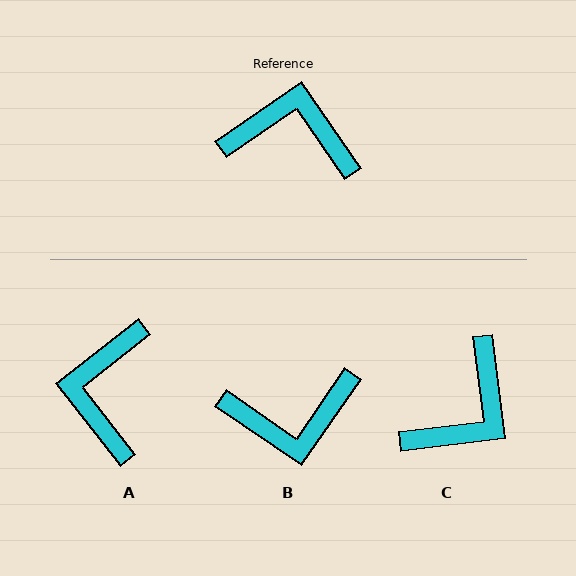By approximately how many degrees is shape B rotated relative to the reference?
Approximately 159 degrees clockwise.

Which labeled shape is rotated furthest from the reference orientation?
B, about 159 degrees away.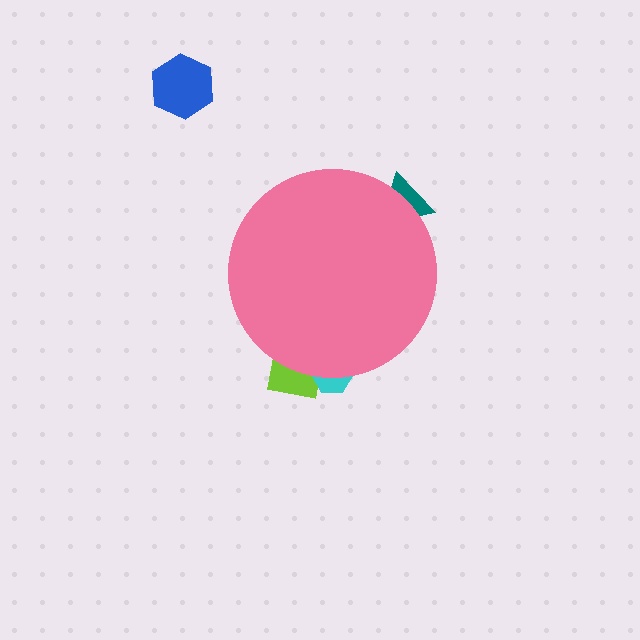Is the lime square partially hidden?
Yes, the lime square is partially hidden behind the pink circle.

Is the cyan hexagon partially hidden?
Yes, the cyan hexagon is partially hidden behind the pink circle.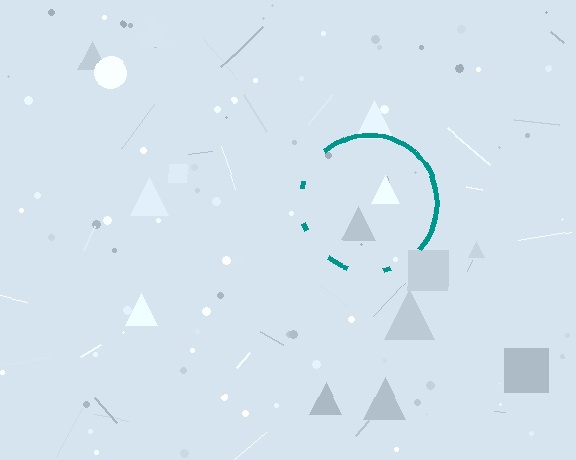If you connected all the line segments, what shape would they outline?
They would outline a circle.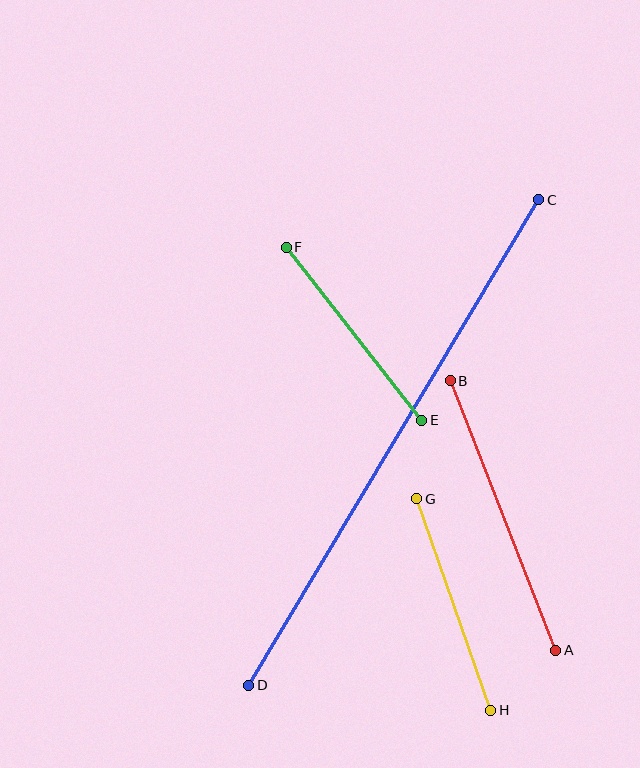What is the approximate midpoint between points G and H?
The midpoint is at approximately (454, 605) pixels.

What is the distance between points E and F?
The distance is approximately 220 pixels.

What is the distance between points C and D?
The distance is approximately 566 pixels.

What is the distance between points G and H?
The distance is approximately 224 pixels.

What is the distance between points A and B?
The distance is approximately 289 pixels.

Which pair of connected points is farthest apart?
Points C and D are farthest apart.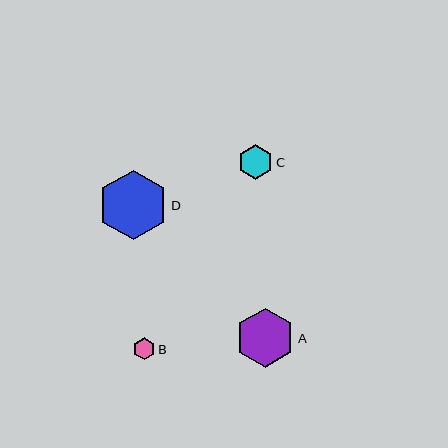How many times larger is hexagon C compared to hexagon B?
Hexagon C is approximately 1.6 times the size of hexagon B.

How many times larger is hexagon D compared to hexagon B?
Hexagon D is approximately 3.1 times the size of hexagon B.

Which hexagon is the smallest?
Hexagon B is the smallest with a size of approximately 22 pixels.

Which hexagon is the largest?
Hexagon D is the largest with a size of approximately 70 pixels.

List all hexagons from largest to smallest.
From largest to smallest: D, A, C, B.